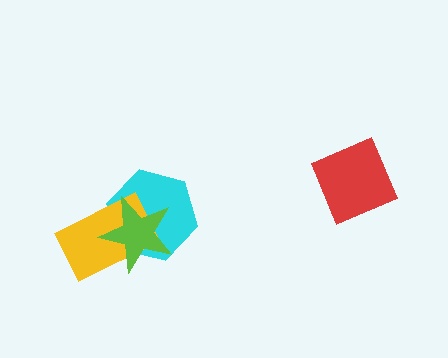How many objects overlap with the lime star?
2 objects overlap with the lime star.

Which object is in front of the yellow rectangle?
The lime star is in front of the yellow rectangle.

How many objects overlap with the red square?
0 objects overlap with the red square.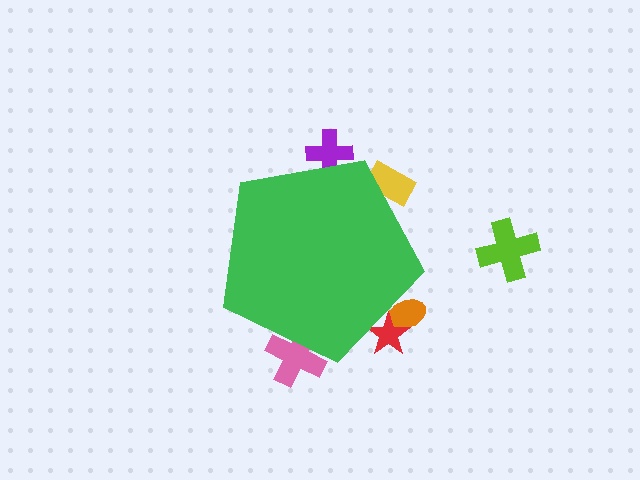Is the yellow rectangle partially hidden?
Yes, the yellow rectangle is partially hidden behind the green pentagon.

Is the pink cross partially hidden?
Yes, the pink cross is partially hidden behind the green pentagon.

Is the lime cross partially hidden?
No, the lime cross is fully visible.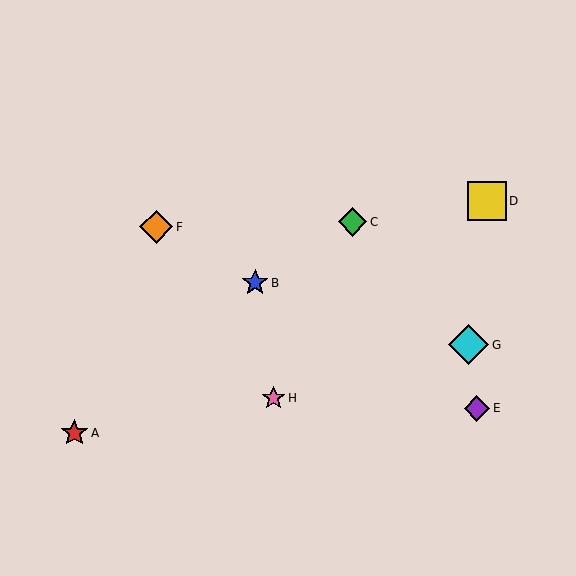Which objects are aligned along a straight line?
Objects B, E, F are aligned along a straight line.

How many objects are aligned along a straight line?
3 objects (B, E, F) are aligned along a straight line.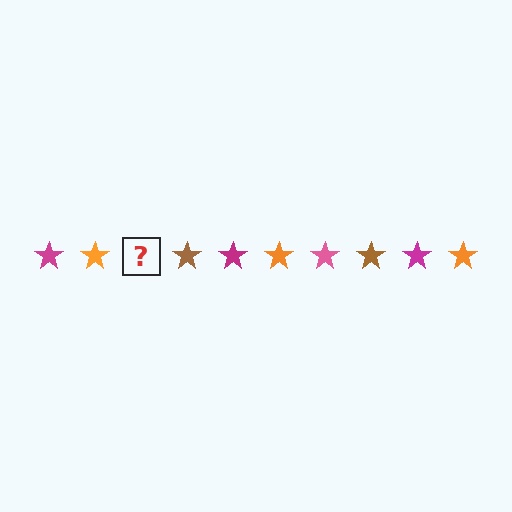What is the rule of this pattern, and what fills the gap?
The rule is that the pattern cycles through magenta, orange, pink, brown stars. The gap should be filled with a pink star.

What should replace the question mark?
The question mark should be replaced with a pink star.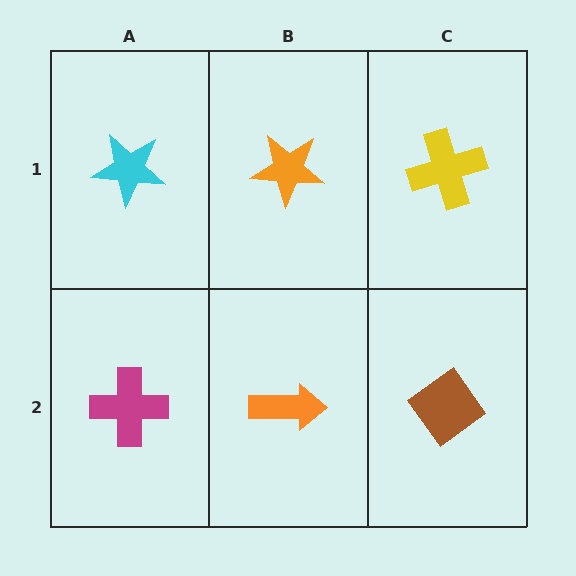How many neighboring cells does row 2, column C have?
2.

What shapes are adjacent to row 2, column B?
An orange star (row 1, column B), a magenta cross (row 2, column A), a brown diamond (row 2, column C).